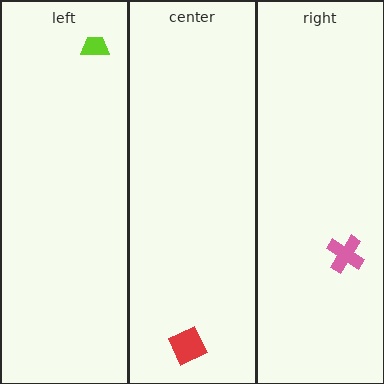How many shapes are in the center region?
1.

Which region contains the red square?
The center region.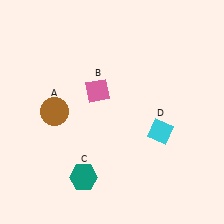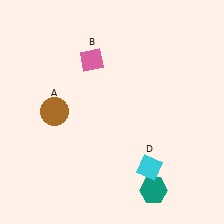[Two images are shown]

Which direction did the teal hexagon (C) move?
The teal hexagon (C) moved right.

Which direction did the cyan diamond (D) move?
The cyan diamond (D) moved down.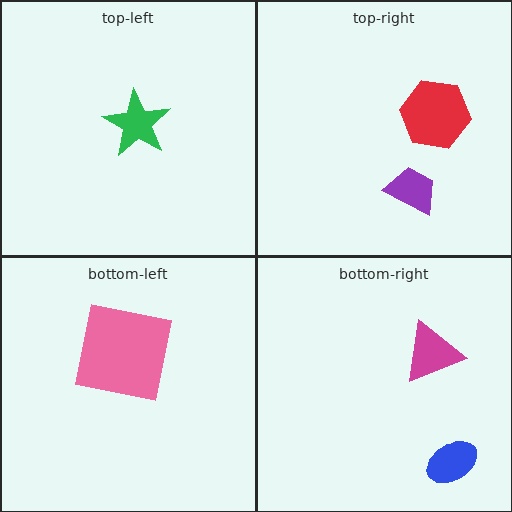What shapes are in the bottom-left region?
The pink square.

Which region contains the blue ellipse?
The bottom-right region.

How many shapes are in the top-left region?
1.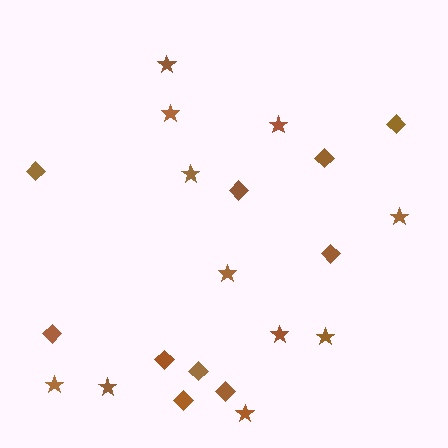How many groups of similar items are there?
There are 2 groups: one group of diamonds (10) and one group of stars (11).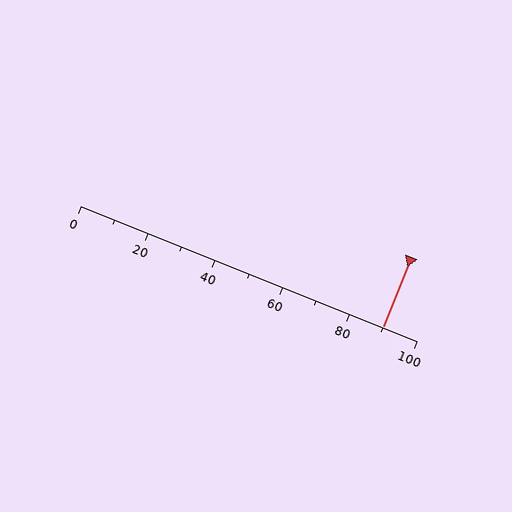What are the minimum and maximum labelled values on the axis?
The axis runs from 0 to 100.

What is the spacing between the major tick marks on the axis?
The major ticks are spaced 20 apart.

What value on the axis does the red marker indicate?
The marker indicates approximately 90.